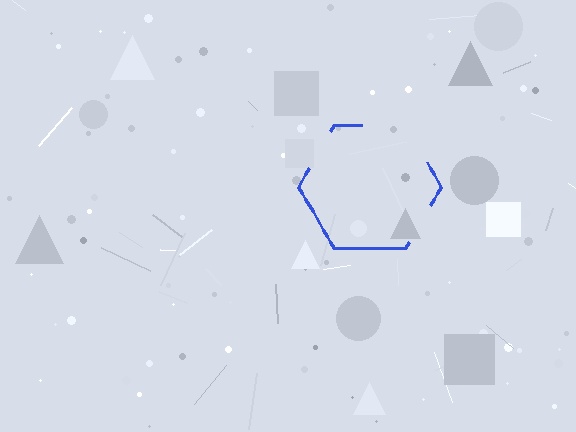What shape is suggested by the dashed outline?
The dashed outline suggests a hexagon.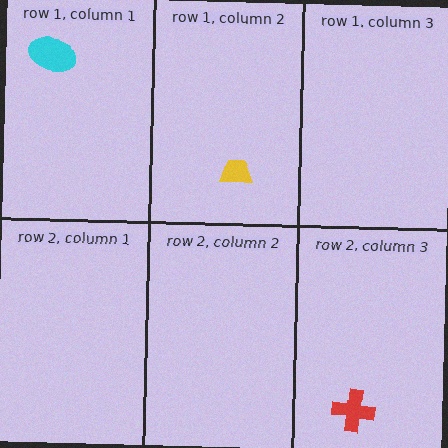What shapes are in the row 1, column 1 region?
The cyan ellipse.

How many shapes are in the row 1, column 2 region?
1.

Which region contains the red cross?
The row 2, column 3 region.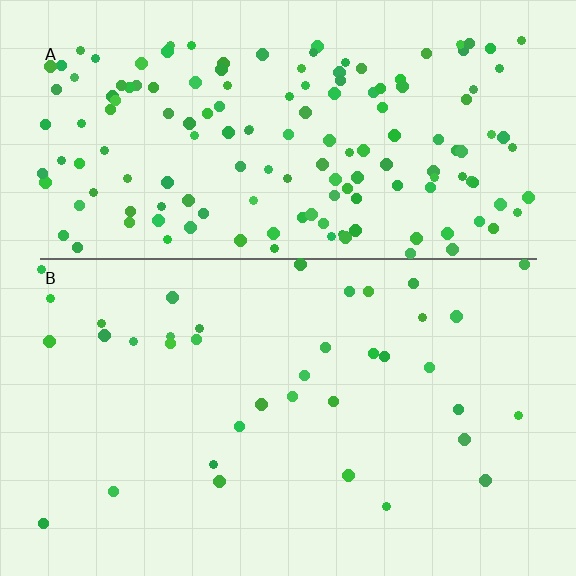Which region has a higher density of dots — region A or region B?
A (the top).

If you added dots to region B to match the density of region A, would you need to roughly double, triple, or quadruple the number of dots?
Approximately quadruple.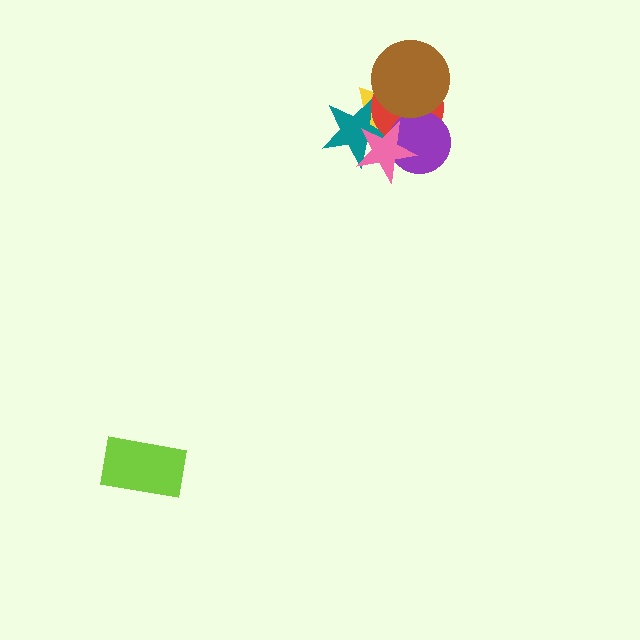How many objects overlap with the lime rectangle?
0 objects overlap with the lime rectangle.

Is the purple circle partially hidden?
Yes, it is partially covered by another shape.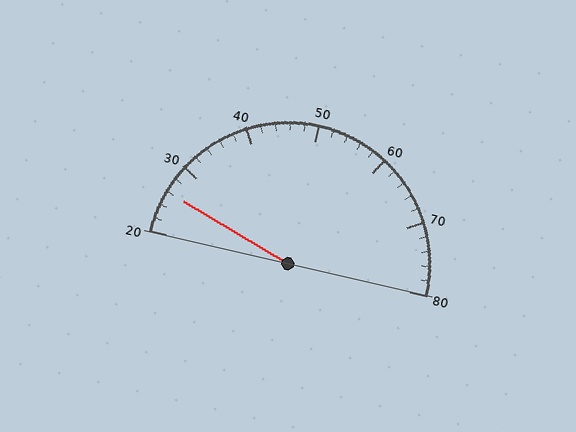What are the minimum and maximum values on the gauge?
The gauge ranges from 20 to 80.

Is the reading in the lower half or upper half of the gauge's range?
The reading is in the lower half of the range (20 to 80).